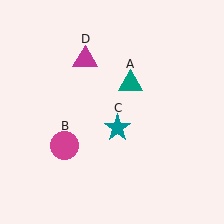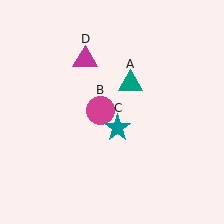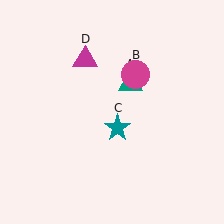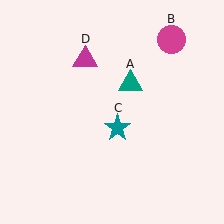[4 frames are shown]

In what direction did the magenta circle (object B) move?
The magenta circle (object B) moved up and to the right.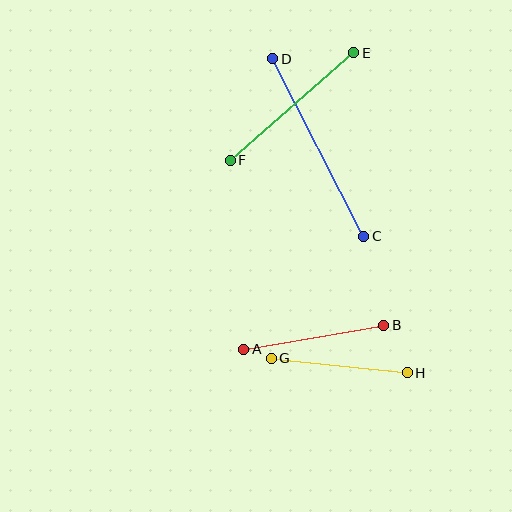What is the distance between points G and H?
The distance is approximately 137 pixels.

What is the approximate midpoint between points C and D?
The midpoint is at approximately (318, 147) pixels.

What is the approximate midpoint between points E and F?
The midpoint is at approximately (292, 106) pixels.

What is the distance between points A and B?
The distance is approximately 142 pixels.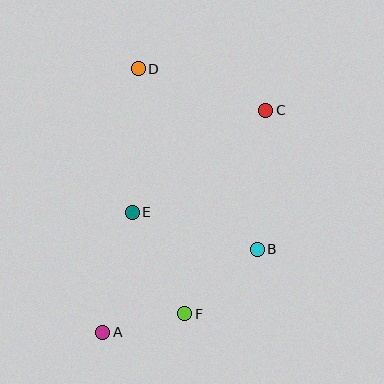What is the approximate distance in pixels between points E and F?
The distance between E and F is approximately 114 pixels.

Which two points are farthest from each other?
Points A and C are farthest from each other.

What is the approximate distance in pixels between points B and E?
The distance between B and E is approximately 130 pixels.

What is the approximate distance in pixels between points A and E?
The distance between A and E is approximately 123 pixels.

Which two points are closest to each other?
Points A and F are closest to each other.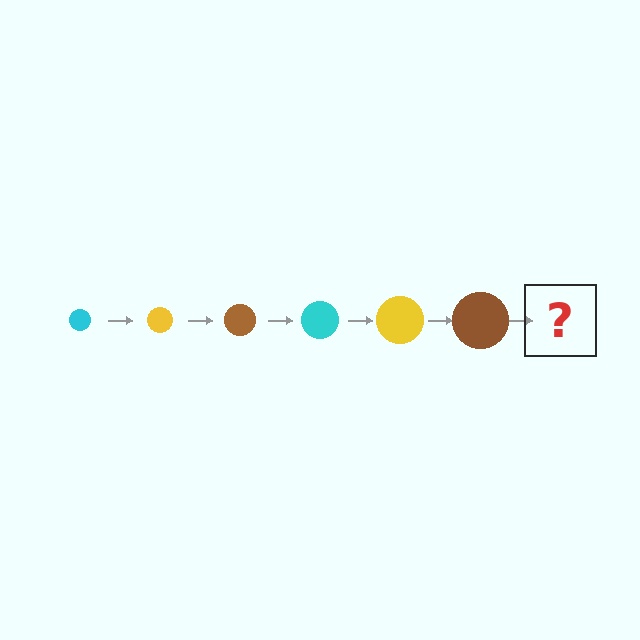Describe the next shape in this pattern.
It should be a cyan circle, larger than the previous one.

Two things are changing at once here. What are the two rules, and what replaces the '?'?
The two rules are that the circle grows larger each step and the color cycles through cyan, yellow, and brown. The '?' should be a cyan circle, larger than the previous one.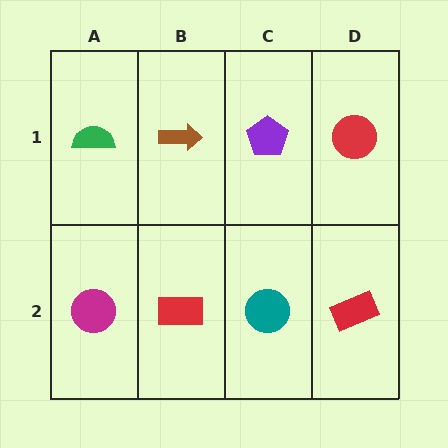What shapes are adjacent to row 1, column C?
A teal circle (row 2, column C), a brown arrow (row 1, column B), a red circle (row 1, column D).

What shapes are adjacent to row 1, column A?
A magenta circle (row 2, column A), a brown arrow (row 1, column B).